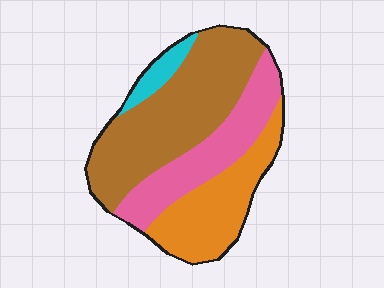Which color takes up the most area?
Brown, at roughly 45%.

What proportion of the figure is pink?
Pink takes up about one quarter (1/4) of the figure.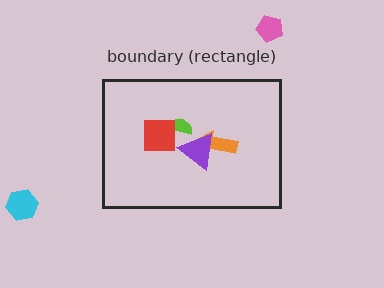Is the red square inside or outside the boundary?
Inside.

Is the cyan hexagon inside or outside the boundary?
Outside.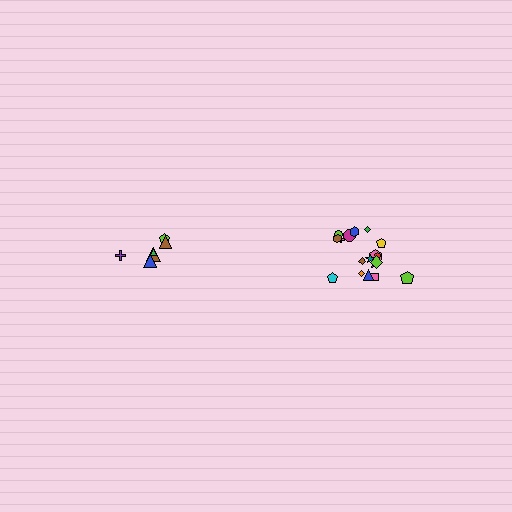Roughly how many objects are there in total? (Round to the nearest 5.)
Roughly 25 objects in total.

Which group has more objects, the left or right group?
The right group.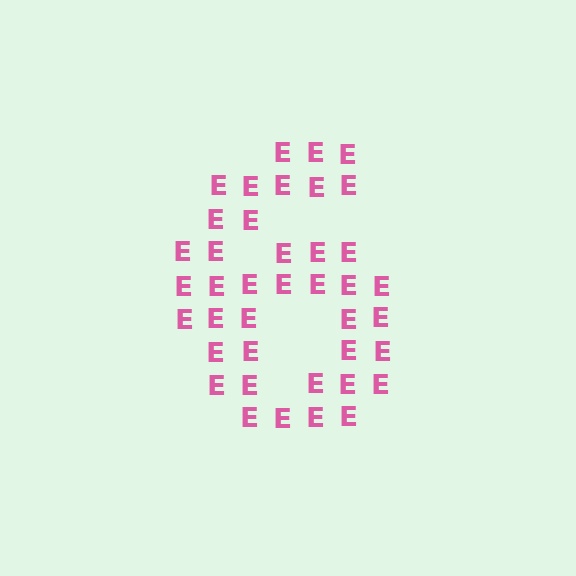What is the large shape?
The large shape is the digit 6.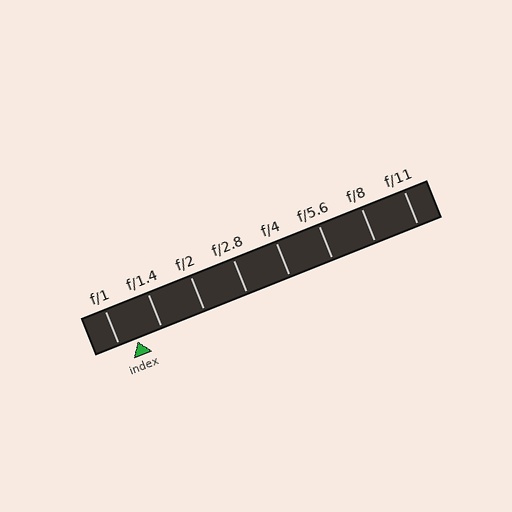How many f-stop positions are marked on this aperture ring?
There are 8 f-stop positions marked.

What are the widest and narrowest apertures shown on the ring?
The widest aperture shown is f/1 and the narrowest is f/11.